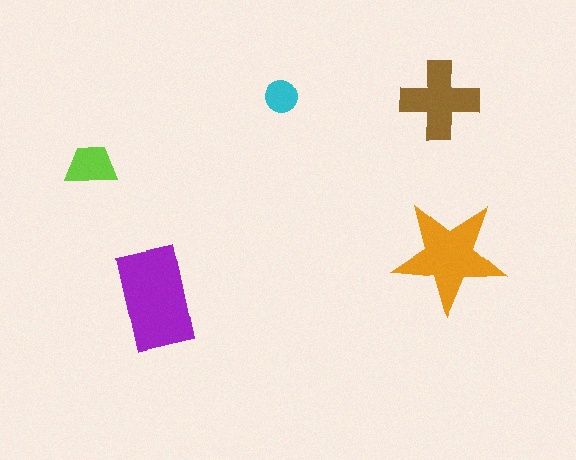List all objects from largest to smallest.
The purple rectangle, the orange star, the brown cross, the lime trapezoid, the cyan circle.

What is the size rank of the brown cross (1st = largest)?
3rd.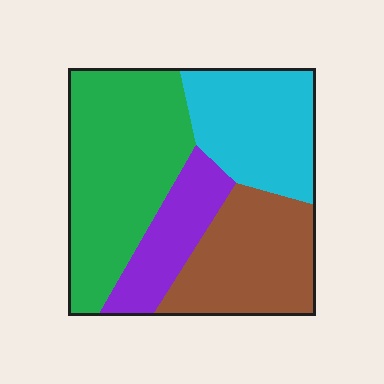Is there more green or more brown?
Green.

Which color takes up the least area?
Purple, at roughly 15%.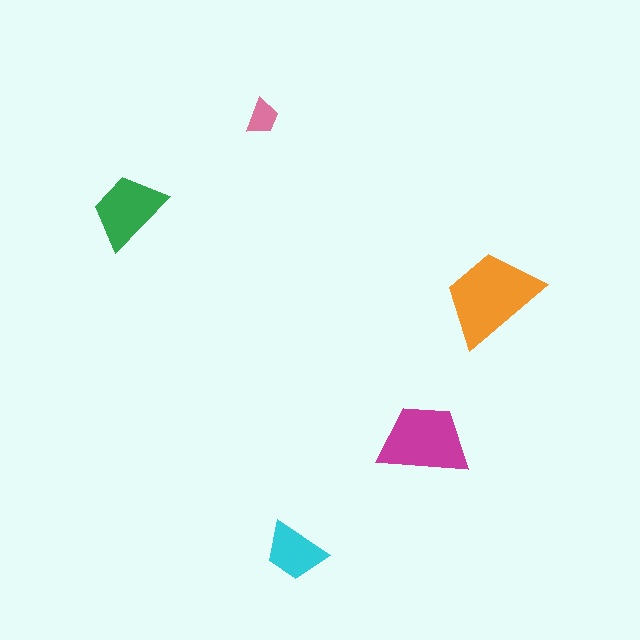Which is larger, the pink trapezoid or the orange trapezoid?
The orange one.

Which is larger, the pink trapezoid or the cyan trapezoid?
The cyan one.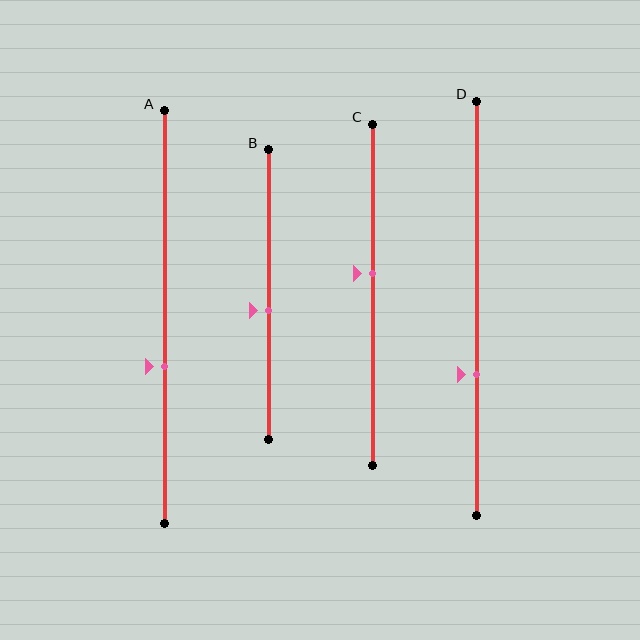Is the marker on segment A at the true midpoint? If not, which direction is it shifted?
No, the marker on segment A is shifted downward by about 12% of the segment length.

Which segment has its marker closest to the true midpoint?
Segment B has its marker closest to the true midpoint.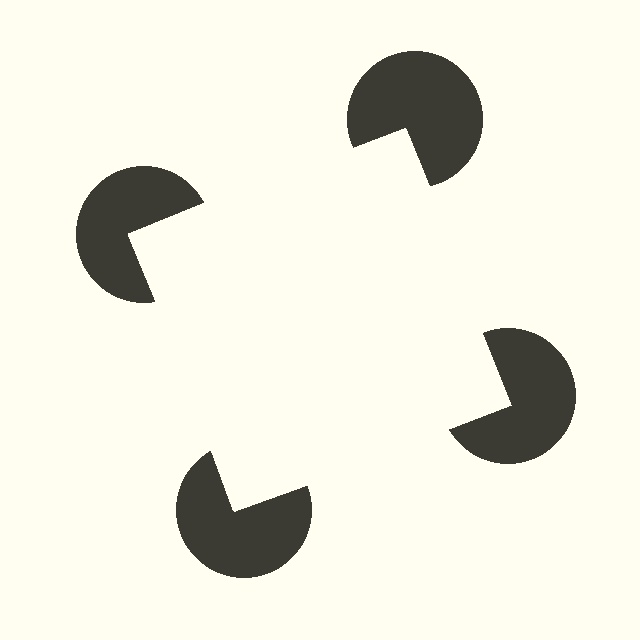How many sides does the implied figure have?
4 sides.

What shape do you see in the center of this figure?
An illusory square — its edges are inferred from the aligned wedge cuts in the pac-man discs, not physically drawn.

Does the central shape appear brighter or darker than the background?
It typically appears slightly brighter than the background, even though no actual brightness change is drawn.